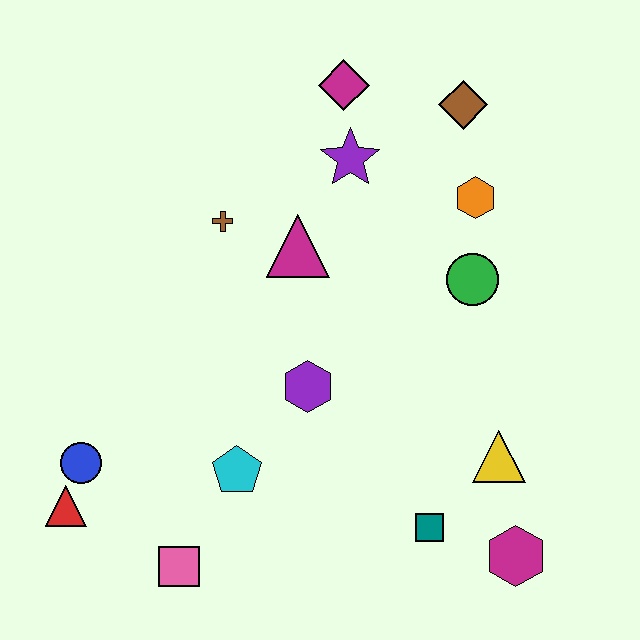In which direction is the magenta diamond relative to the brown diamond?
The magenta diamond is to the left of the brown diamond.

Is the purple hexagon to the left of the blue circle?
No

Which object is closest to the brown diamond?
The orange hexagon is closest to the brown diamond.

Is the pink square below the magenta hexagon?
Yes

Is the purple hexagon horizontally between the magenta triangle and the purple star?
Yes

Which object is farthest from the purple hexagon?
The brown diamond is farthest from the purple hexagon.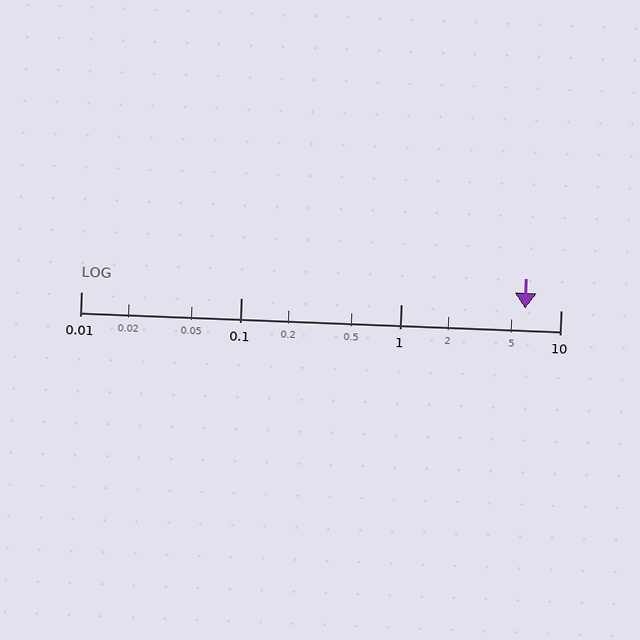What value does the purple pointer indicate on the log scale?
The pointer indicates approximately 6.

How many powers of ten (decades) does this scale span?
The scale spans 3 decades, from 0.01 to 10.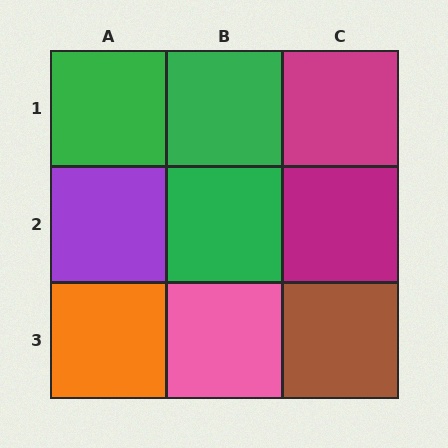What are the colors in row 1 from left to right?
Green, green, magenta.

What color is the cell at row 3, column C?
Brown.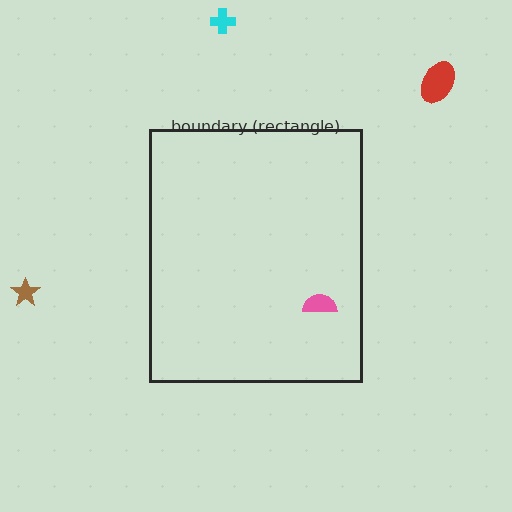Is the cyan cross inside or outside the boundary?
Outside.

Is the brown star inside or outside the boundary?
Outside.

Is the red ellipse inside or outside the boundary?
Outside.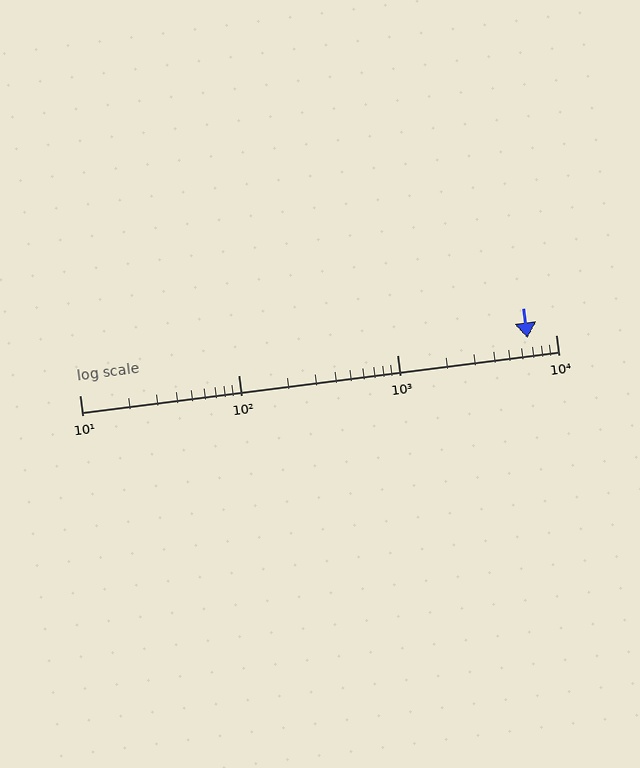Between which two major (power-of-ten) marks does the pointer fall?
The pointer is between 1000 and 10000.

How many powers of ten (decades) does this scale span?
The scale spans 3 decades, from 10 to 10000.